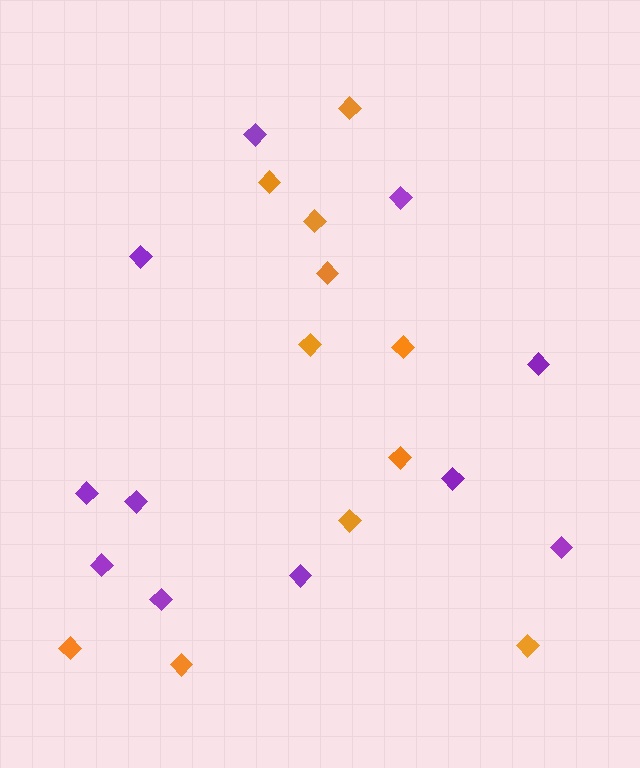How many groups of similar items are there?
There are 2 groups: one group of purple diamonds (11) and one group of orange diamonds (11).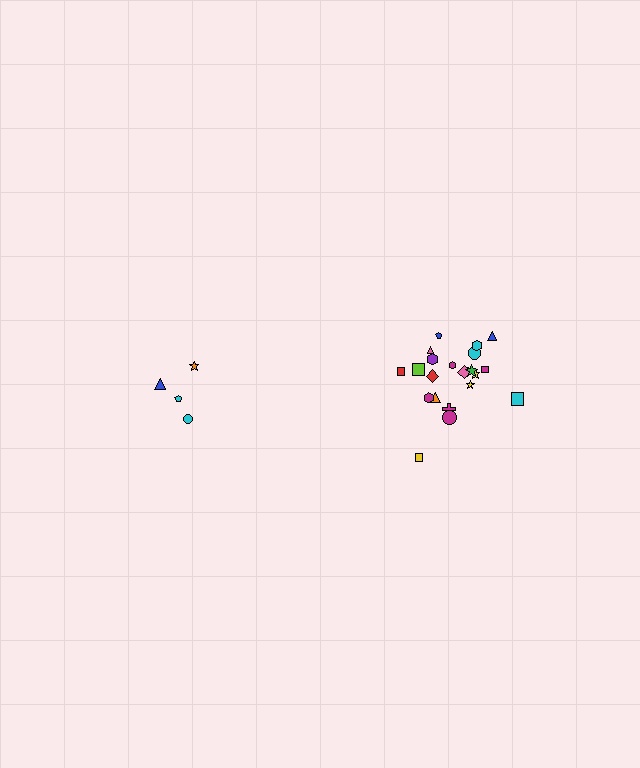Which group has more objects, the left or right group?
The right group.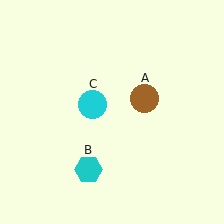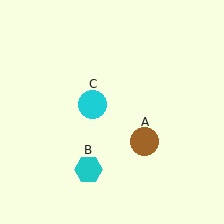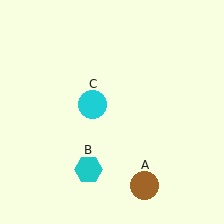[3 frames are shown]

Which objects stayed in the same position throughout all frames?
Cyan hexagon (object B) and cyan circle (object C) remained stationary.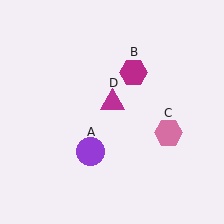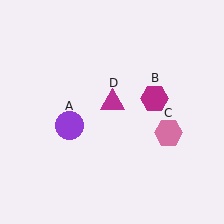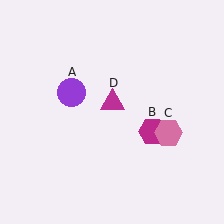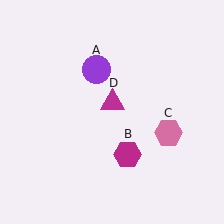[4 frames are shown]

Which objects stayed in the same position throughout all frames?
Pink hexagon (object C) and magenta triangle (object D) remained stationary.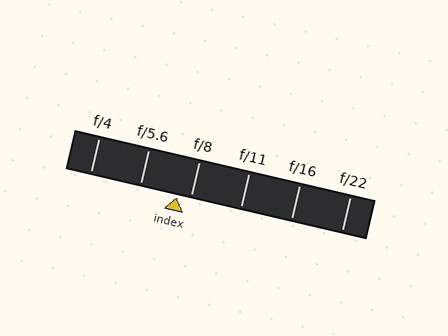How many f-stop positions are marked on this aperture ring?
There are 6 f-stop positions marked.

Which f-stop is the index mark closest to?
The index mark is closest to f/8.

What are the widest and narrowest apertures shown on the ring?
The widest aperture shown is f/4 and the narrowest is f/22.